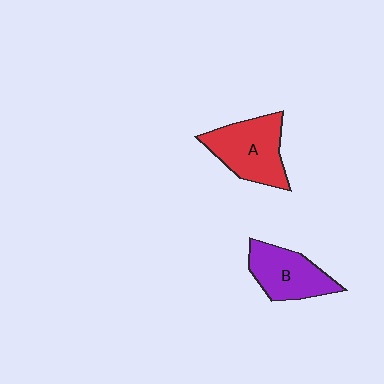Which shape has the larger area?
Shape A (red).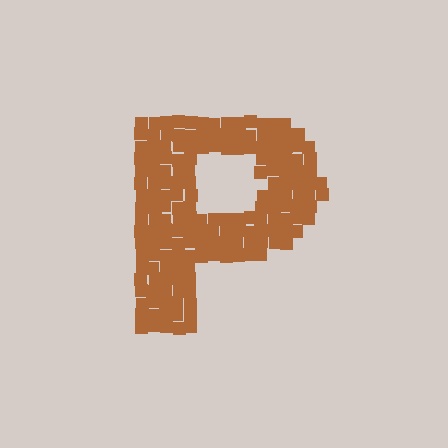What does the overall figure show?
The overall figure shows the letter P.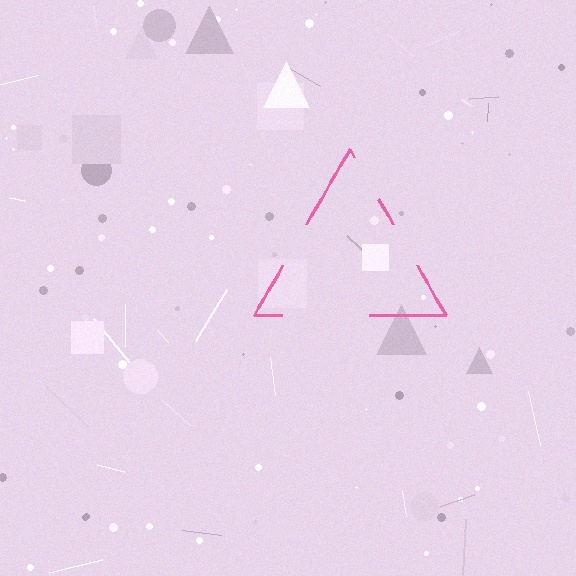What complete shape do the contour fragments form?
The contour fragments form a triangle.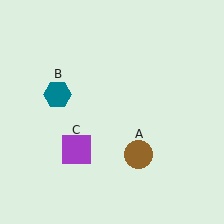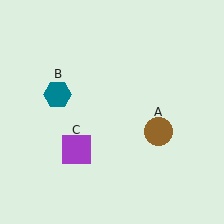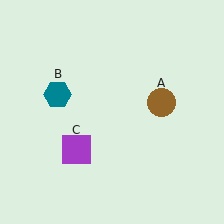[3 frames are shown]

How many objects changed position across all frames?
1 object changed position: brown circle (object A).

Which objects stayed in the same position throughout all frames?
Teal hexagon (object B) and purple square (object C) remained stationary.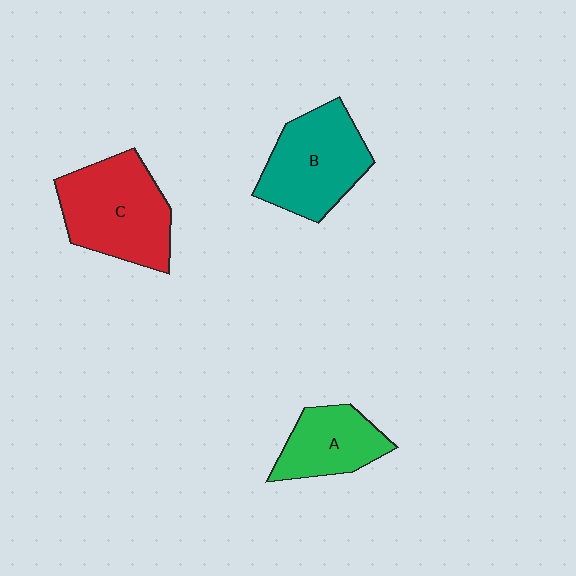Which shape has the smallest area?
Shape A (green).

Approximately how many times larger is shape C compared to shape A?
Approximately 1.6 times.